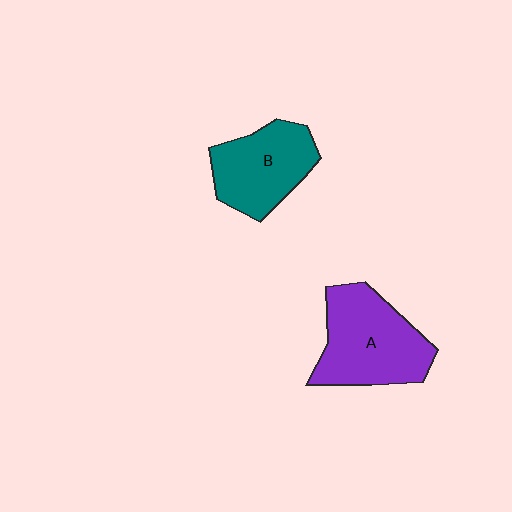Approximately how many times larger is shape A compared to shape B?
Approximately 1.2 times.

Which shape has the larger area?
Shape A (purple).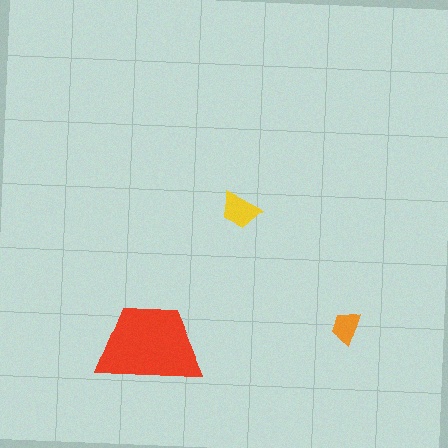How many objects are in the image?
There are 3 objects in the image.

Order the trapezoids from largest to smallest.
the red one, the yellow one, the orange one.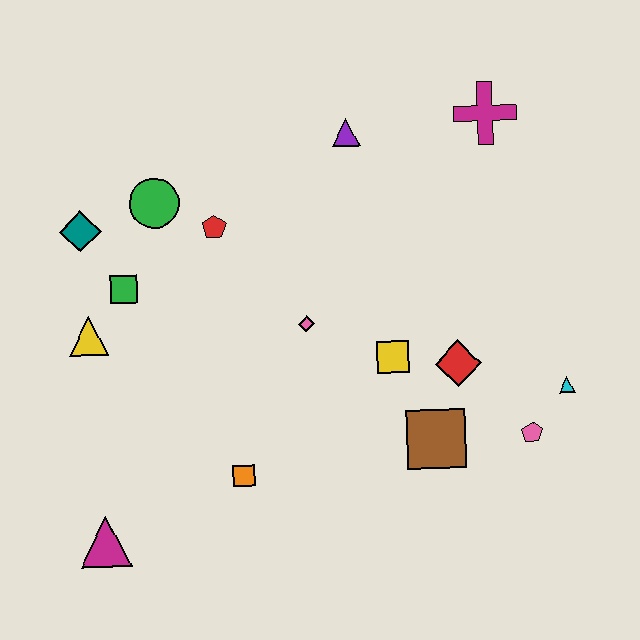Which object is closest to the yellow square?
The red diamond is closest to the yellow square.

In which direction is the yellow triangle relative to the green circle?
The yellow triangle is below the green circle.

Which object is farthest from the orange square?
The magenta cross is farthest from the orange square.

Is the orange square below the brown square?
Yes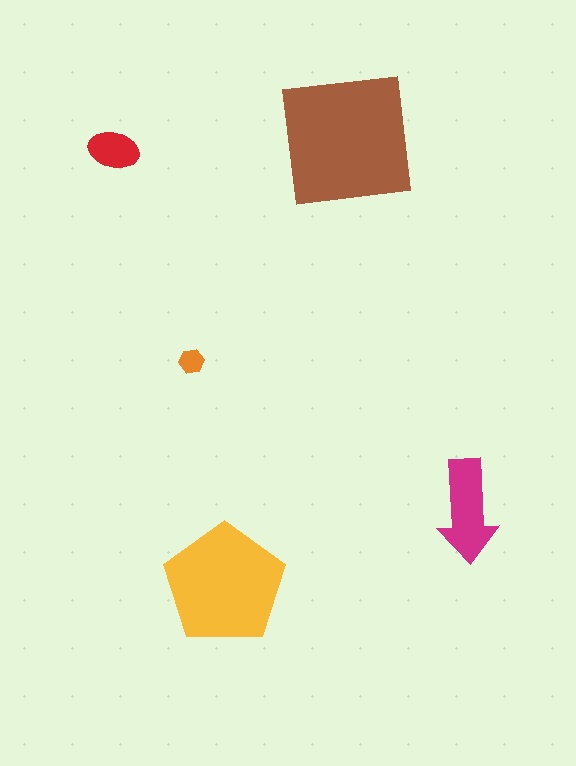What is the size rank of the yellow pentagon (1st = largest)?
2nd.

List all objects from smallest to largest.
The orange hexagon, the red ellipse, the magenta arrow, the yellow pentagon, the brown square.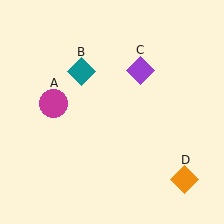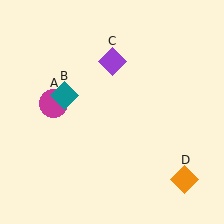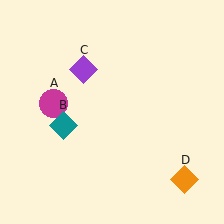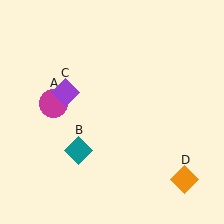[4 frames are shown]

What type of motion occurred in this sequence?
The teal diamond (object B), purple diamond (object C) rotated counterclockwise around the center of the scene.